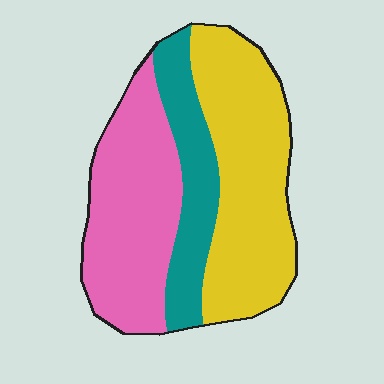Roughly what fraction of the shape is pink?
Pink takes up about three eighths (3/8) of the shape.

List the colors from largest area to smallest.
From largest to smallest: yellow, pink, teal.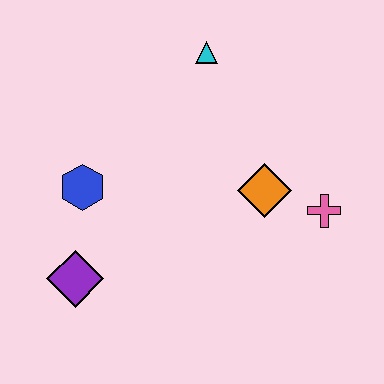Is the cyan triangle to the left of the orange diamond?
Yes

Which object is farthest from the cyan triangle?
The purple diamond is farthest from the cyan triangle.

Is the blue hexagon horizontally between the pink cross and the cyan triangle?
No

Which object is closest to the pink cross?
The orange diamond is closest to the pink cross.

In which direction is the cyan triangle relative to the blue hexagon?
The cyan triangle is above the blue hexagon.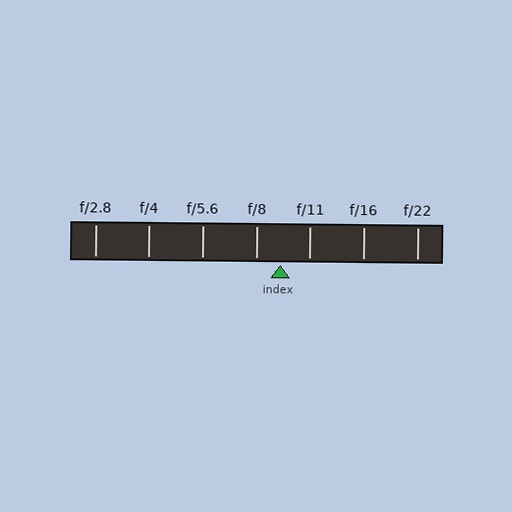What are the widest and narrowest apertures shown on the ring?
The widest aperture shown is f/2.8 and the narrowest is f/22.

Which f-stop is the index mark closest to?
The index mark is closest to f/8.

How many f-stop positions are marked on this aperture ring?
There are 7 f-stop positions marked.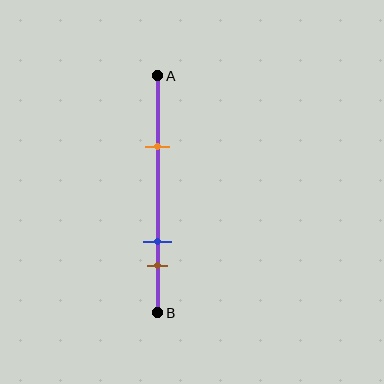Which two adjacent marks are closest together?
The blue and brown marks are the closest adjacent pair.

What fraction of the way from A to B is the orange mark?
The orange mark is approximately 30% (0.3) of the way from A to B.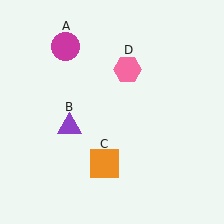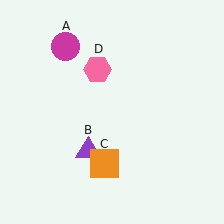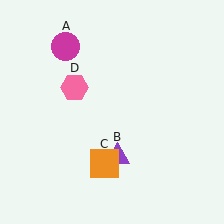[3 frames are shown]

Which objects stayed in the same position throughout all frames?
Magenta circle (object A) and orange square (object C) remained stationary.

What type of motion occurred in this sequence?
The purple triangle (object B), pink hexagon (object D) rotated counterclockwise around the center of the scene.